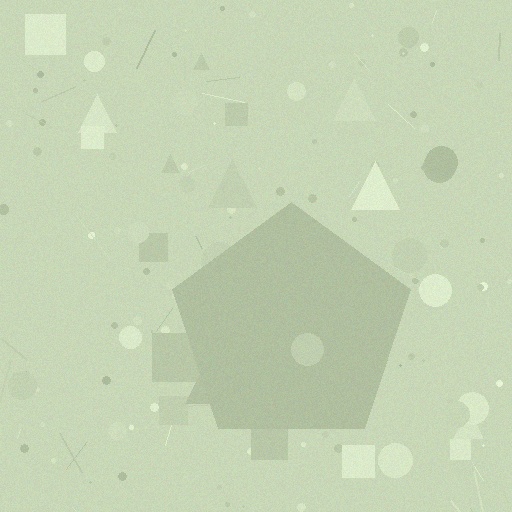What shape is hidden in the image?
A pentagon is hidden in the image.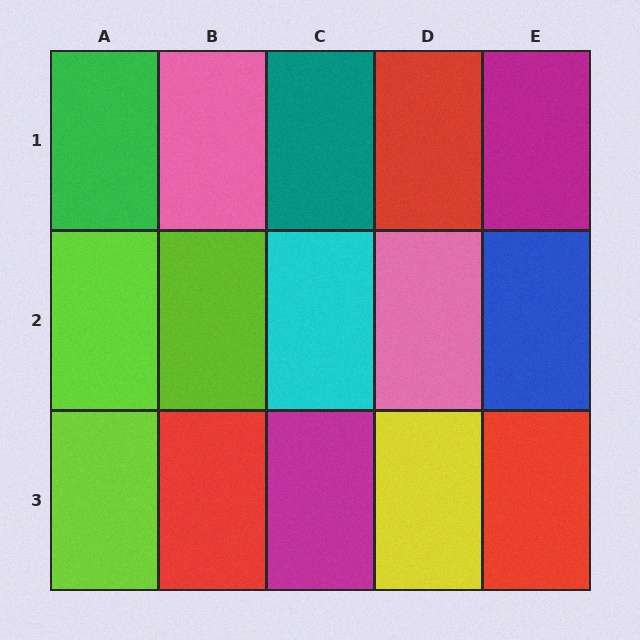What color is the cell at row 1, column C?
Teal.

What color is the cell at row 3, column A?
Lime.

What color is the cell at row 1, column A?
Green.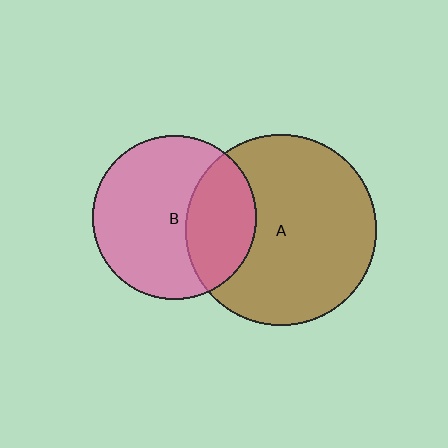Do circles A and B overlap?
Yes.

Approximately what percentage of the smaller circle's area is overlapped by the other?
Approximately 35%.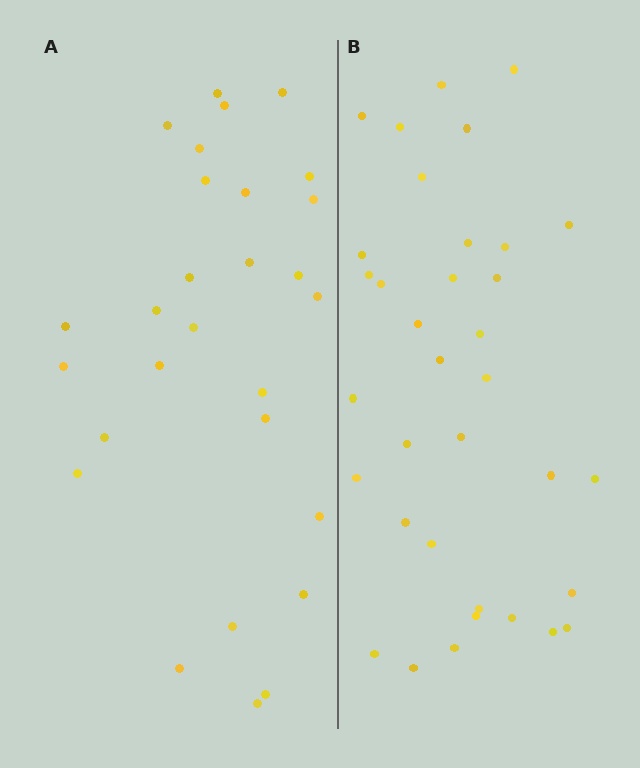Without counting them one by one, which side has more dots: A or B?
Region B (the right region) has more dots.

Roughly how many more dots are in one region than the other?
Region B has roughly 8 or so more dots than region A.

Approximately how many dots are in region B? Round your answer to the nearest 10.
About 40 dots. (The exact count is 35, which rounds to 40.)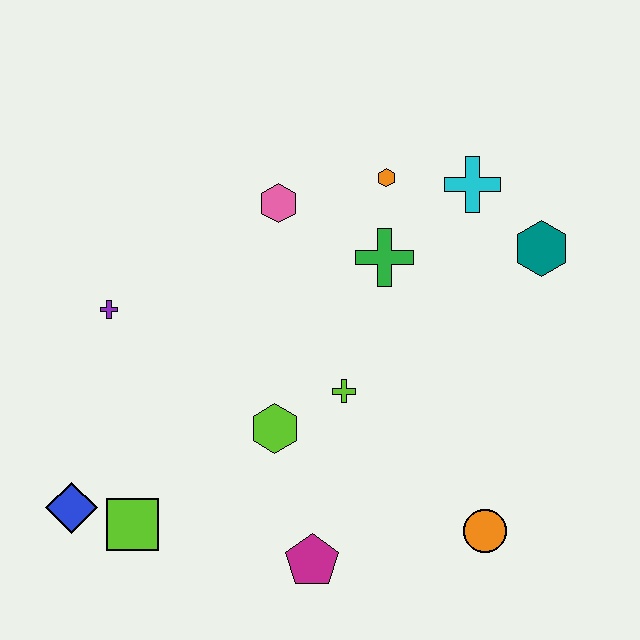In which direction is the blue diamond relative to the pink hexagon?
The blue diamond is below the pink hexagon.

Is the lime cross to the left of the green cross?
Yes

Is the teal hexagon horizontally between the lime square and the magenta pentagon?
No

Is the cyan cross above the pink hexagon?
Yes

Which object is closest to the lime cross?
The lime hexagon is closest to the lime cross.